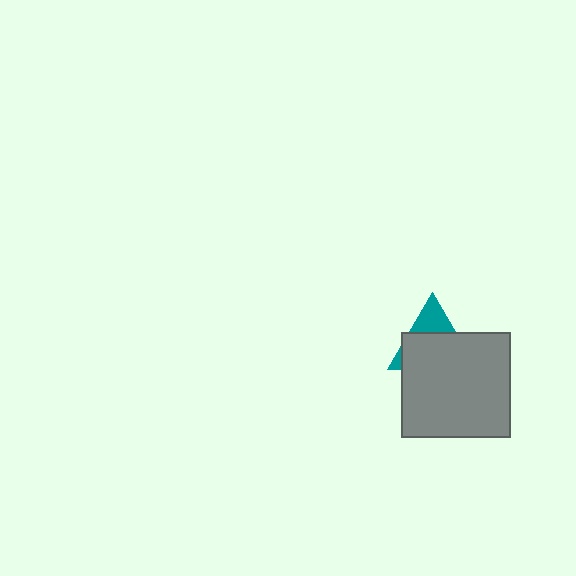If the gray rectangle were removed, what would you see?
You would see the complete teal triangle.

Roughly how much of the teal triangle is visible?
A small part of it is visible (roughly 31%).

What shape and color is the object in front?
The object in front is a gray rectangle.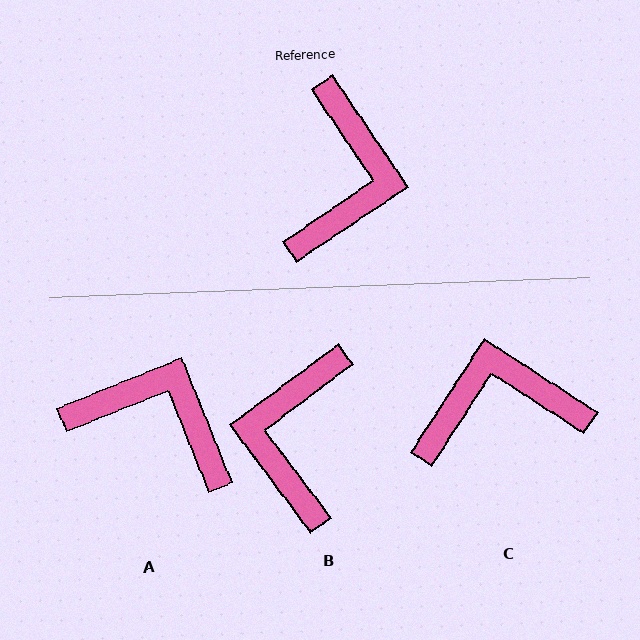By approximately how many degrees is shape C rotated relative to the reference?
Approximately 113 degrees counter-clockwise.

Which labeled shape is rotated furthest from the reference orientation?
B, about 177 degrees away.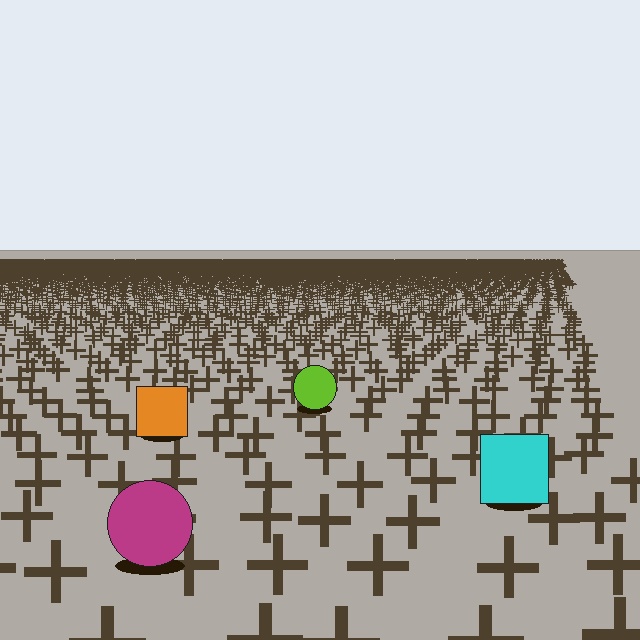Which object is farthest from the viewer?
The lime circle is farthest from the viewer. It appears smaller and the ground texture around it is denser.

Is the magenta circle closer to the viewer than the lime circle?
Yes. The magenta circle is closer — you can tell from the texture gradient: the ground texture is coarser near it.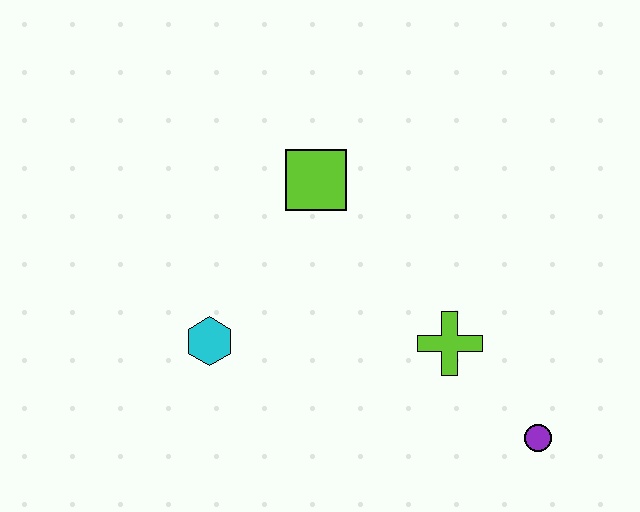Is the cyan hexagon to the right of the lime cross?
No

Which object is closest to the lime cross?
The purple circle is closest to the lime cross.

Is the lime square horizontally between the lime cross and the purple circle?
No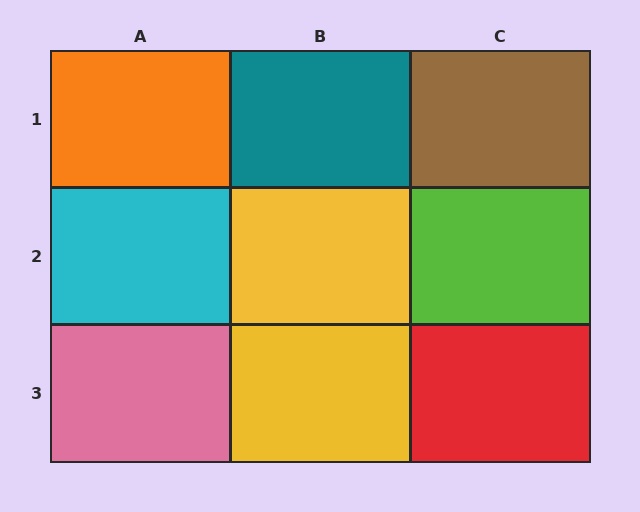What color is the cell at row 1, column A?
Orange.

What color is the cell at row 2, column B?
Yellow.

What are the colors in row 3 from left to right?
Pink, yellow, red.